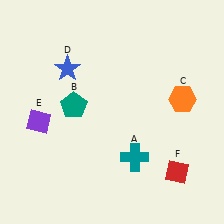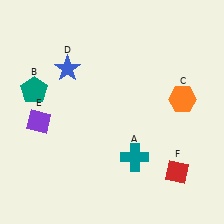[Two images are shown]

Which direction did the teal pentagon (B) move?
The teal pentagon (B) moved left.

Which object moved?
The teal pentagon (B) moved left.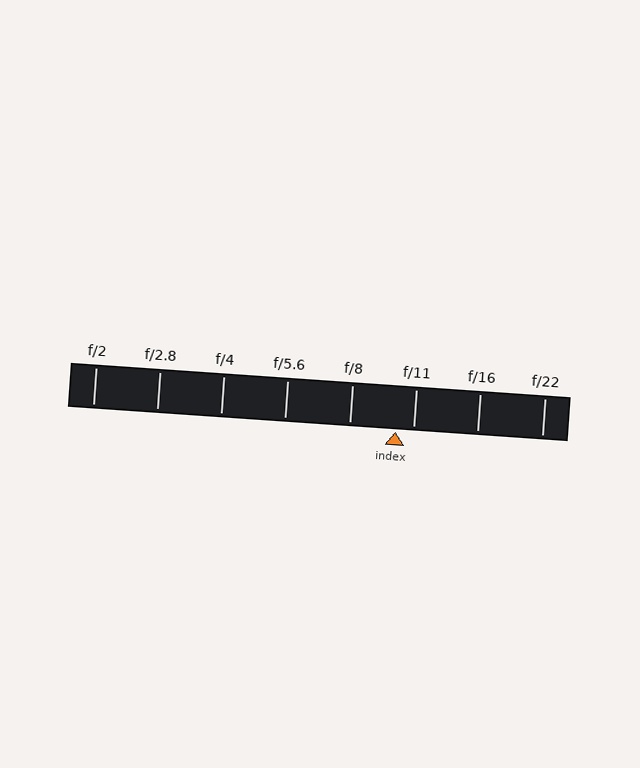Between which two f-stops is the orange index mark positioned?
The index mark is between f/8 and f/11.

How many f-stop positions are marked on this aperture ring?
There are 8 f-stop positions marked.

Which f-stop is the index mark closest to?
The index mark is closest to f/11.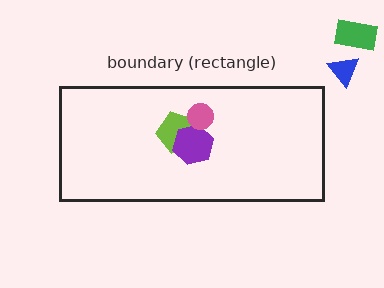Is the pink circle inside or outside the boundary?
Inside.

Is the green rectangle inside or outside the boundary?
Outside.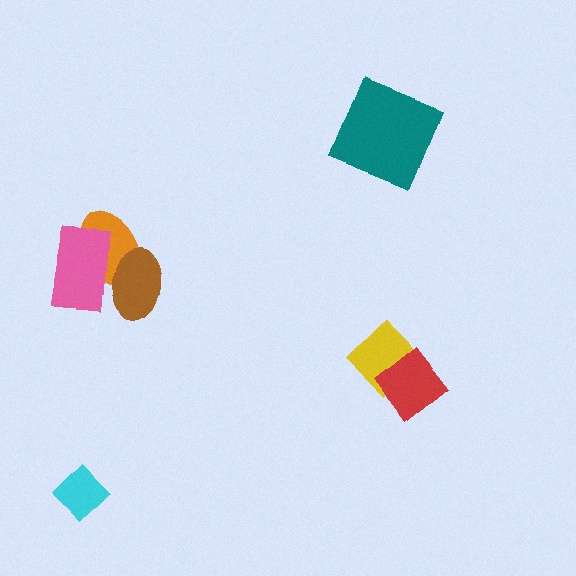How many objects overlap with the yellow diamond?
1 object overlaps with the yellow diamond.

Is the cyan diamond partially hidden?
No, no other shape covers it.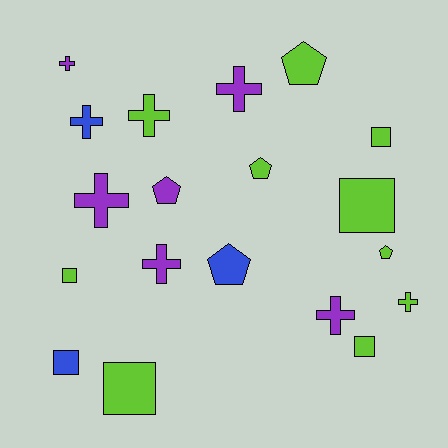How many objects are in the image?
There are 19 objects.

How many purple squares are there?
There are no purple squares.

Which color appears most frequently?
Lime, with 10 objects.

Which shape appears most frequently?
Cross, with 8 objects.